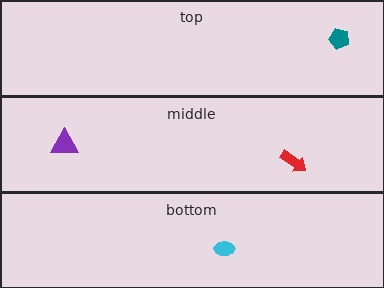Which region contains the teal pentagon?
The top region.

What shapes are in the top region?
The teal pentagon.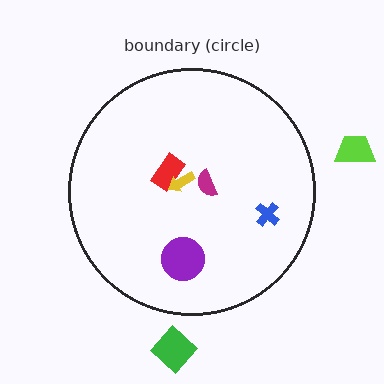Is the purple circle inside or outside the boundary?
Inside.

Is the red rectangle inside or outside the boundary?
Inside.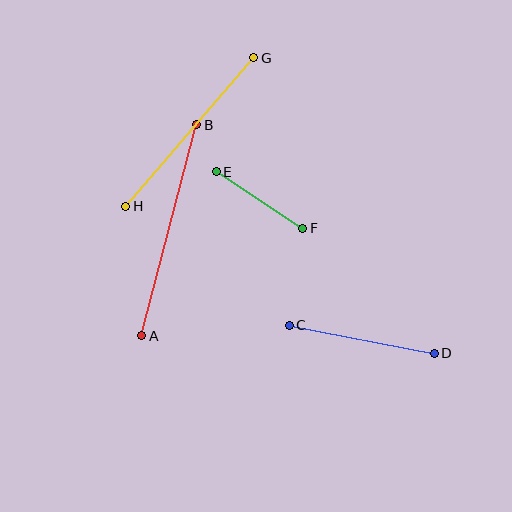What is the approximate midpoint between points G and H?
The midpoint is at approximately (190, 132) pixels.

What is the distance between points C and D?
The distance is approximately 148 pixels.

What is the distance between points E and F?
The distance is approximately 103 pixels.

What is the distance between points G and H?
The distance is approximately 196 pixels.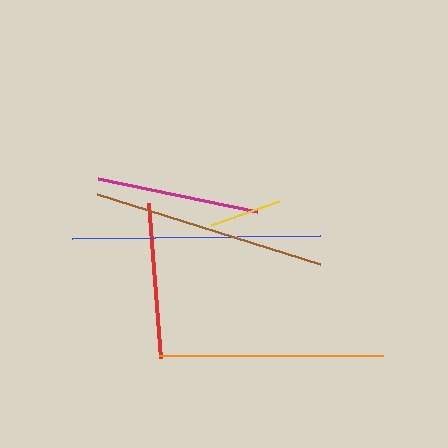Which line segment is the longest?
The blue line is the longest at approximately 249 pixels.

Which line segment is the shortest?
The yellow line is the shortest at approximately 72 pixels.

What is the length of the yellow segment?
The yellow segment is approximately 72 pixels long.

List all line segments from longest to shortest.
From longest to shortest: blue, brown, orange, magenta, red, yellow.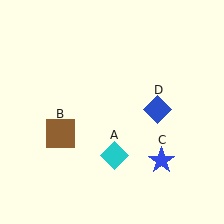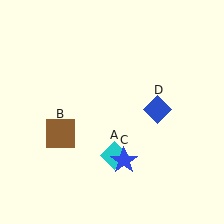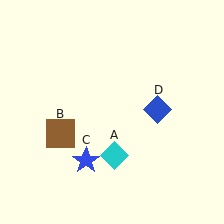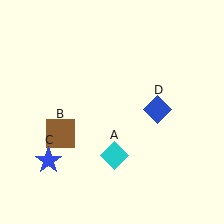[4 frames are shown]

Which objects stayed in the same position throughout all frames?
Cyan diamond (object A) and brown square (object B) and blue diamond (object D) remained stationary.